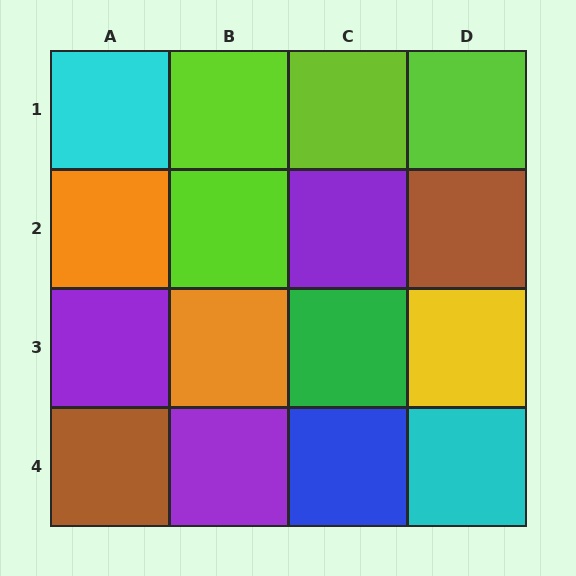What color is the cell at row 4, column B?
Purple.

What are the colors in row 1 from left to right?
Cyan, lime, lime, lime.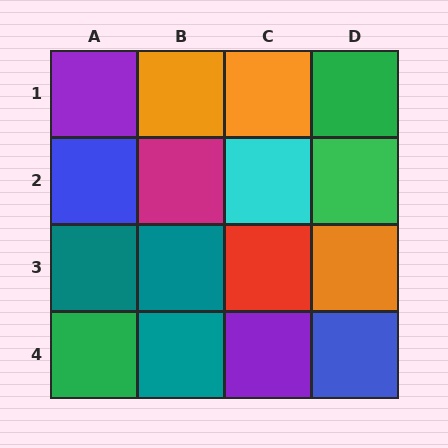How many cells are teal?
3 cells are teal.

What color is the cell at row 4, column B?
Teal.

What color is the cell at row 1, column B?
Orange.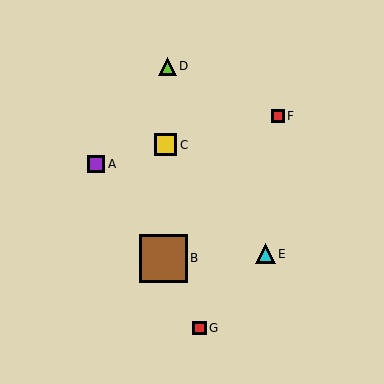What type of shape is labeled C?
Shape C is a yellow square.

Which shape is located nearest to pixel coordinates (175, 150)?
The yellow square (labeled C) at (166, 145) is nearest to that location.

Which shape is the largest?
The brown square (labeled B) is the largest.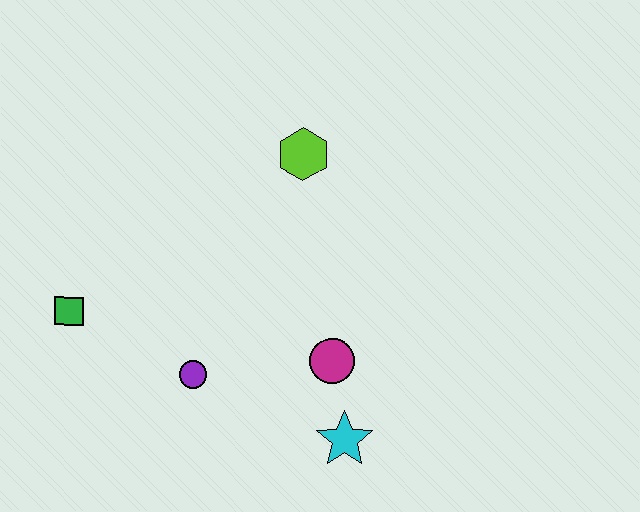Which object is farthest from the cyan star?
The green square is farthest from the cyan star.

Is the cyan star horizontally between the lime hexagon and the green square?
No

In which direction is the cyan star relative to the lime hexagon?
The cyan star is below the lime hexagon.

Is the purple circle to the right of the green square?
Yes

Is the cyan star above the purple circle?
No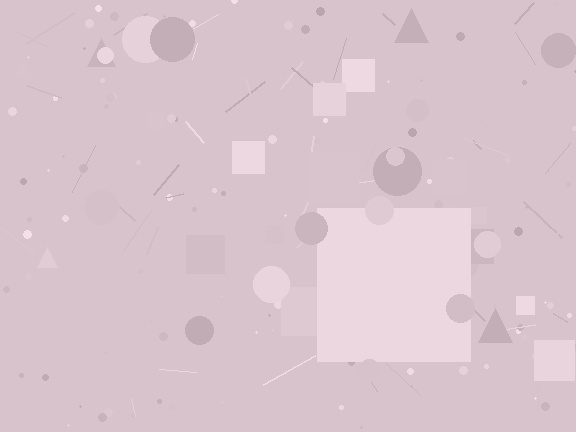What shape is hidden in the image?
A square is hidden in the image.